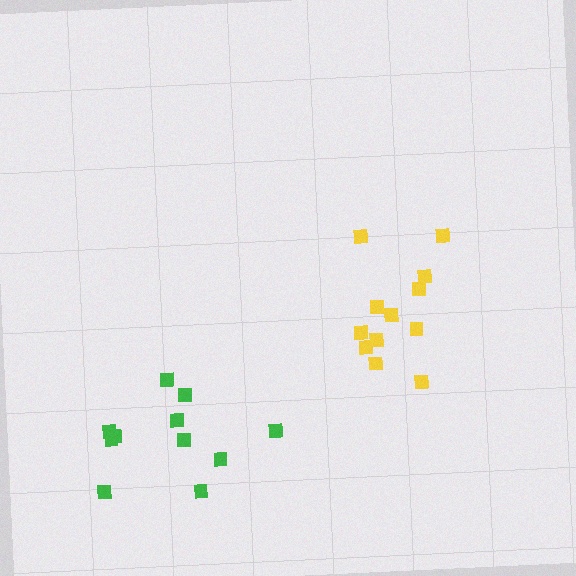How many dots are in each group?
Group 1: 12 dots, Group 2: 11 dots (23 total).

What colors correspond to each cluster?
The clusters are colored: yellow, green.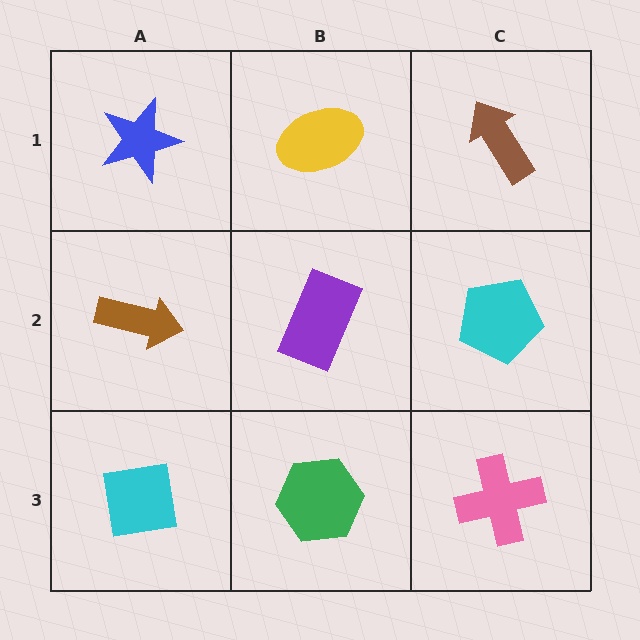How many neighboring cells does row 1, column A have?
2.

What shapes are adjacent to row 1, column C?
A cyan pentagon (row 2, column C), a yellow ellipse (row 1, column B).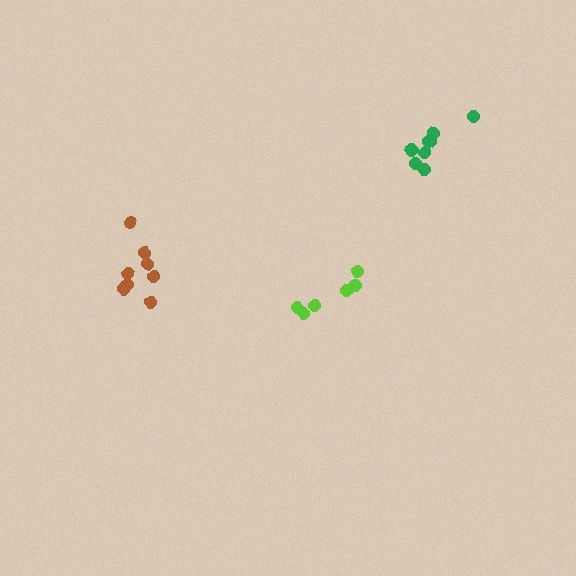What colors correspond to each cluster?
The clusters are colored: lime, brown, green.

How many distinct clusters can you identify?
There are 3 distinct clusters.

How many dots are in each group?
Group 1: 6 dots, Group 2: 8 dots, Group 3: 9 dots (23 total).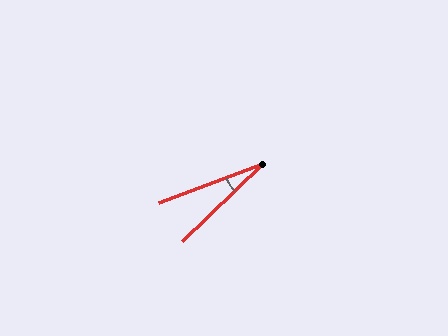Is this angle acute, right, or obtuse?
It is acute.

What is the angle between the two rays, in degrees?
Approximately 23 degrees.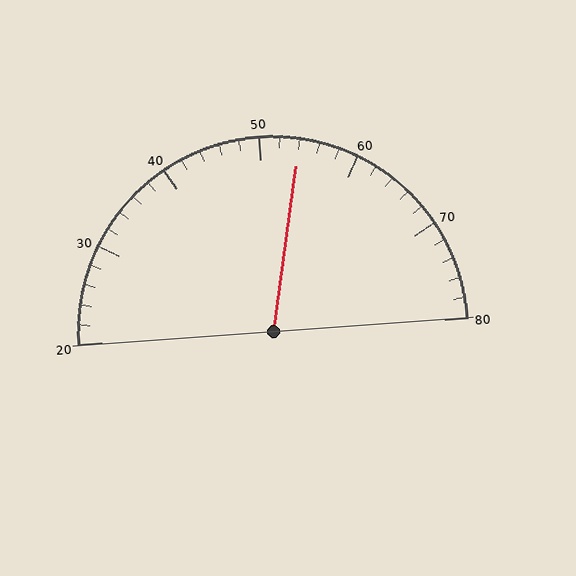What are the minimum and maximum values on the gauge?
The gauge ranges from 20 to 80.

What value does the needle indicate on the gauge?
The needle indicates approximately 54.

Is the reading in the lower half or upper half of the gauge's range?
The reading is in the upper half of the range (20 to 80).